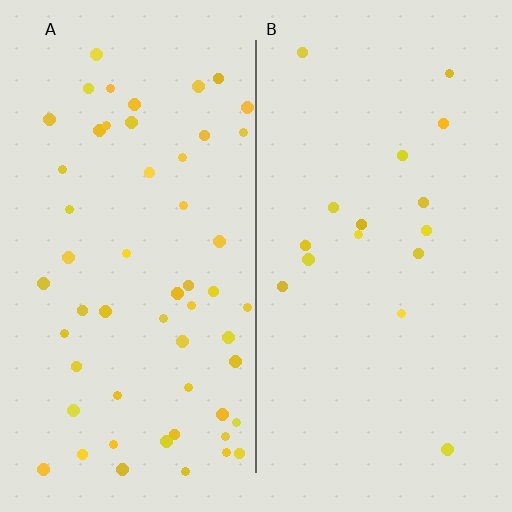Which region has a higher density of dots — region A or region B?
A (the left).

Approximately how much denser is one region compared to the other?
Approximately 3.3× — region A over region B.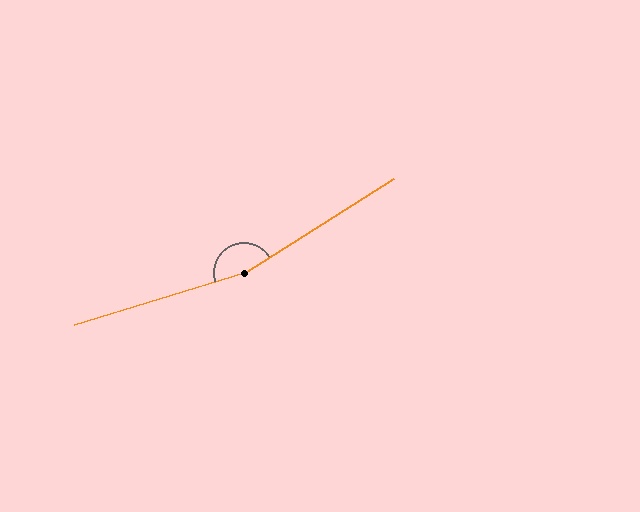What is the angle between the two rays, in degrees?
Approximately 165 degrees.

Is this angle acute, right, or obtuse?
It is obtuse.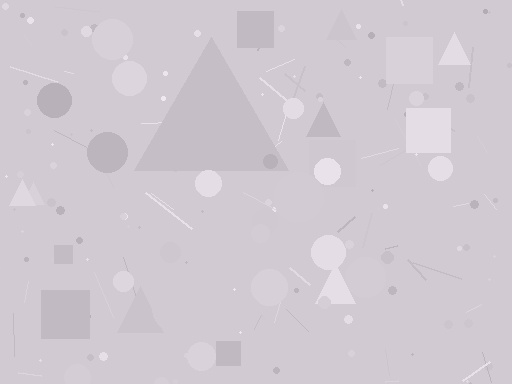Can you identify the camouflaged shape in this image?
The camouflaged shape is a triangle.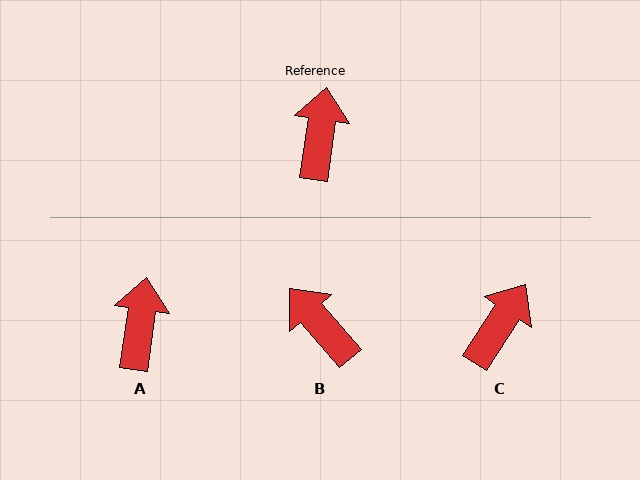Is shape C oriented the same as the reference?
No, it is off by about 25 degrees.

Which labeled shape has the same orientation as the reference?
A.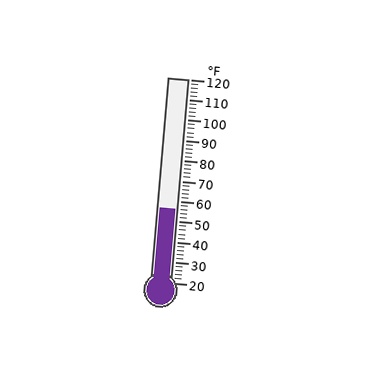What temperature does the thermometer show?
The thermometer shows approximately 56°F.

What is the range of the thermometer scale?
The thermometer scale ranges from 20°F to 120°F.